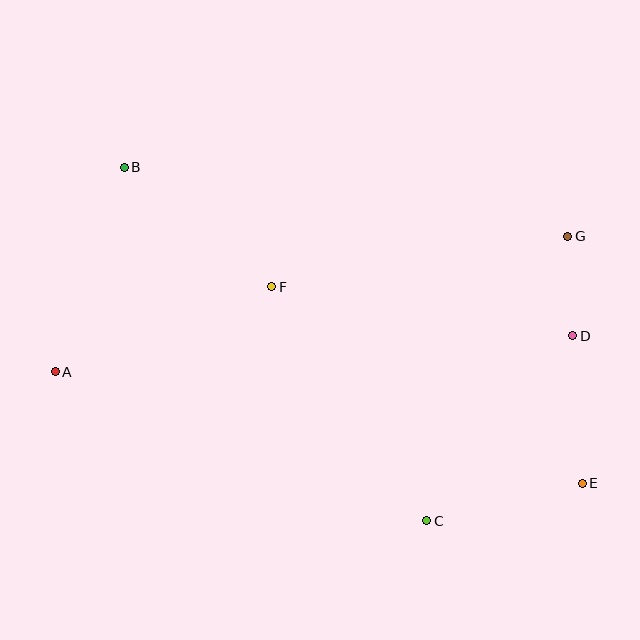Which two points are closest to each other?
Points D and G are closest to each other.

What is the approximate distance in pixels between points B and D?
The distance between B and D is approximately 479 pixels.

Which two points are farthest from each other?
Points B and E are farthest from each other.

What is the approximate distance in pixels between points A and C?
The distance between A and C is approximately 400 pixels.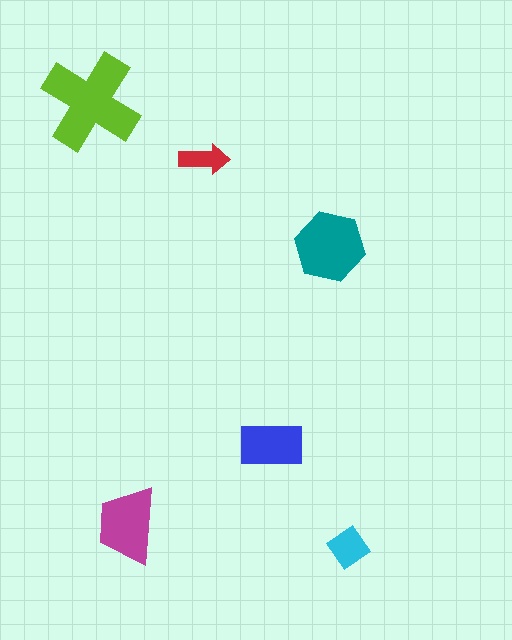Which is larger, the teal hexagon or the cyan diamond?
The teal hexagon.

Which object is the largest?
The lime cross.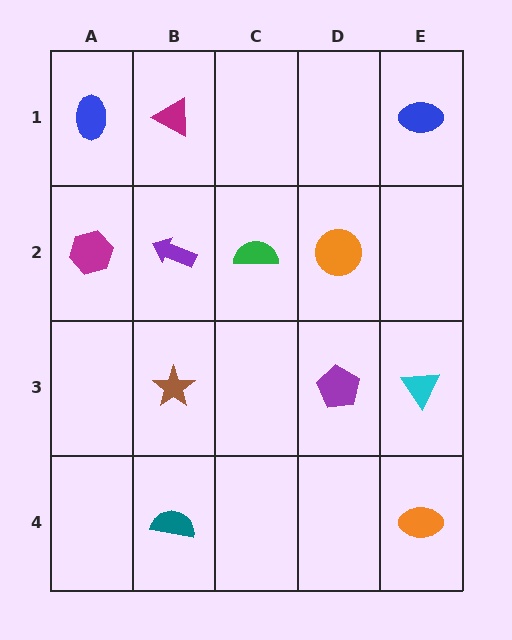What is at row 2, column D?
An orange circle.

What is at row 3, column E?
A cyan triangle.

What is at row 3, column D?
A purple pentagon.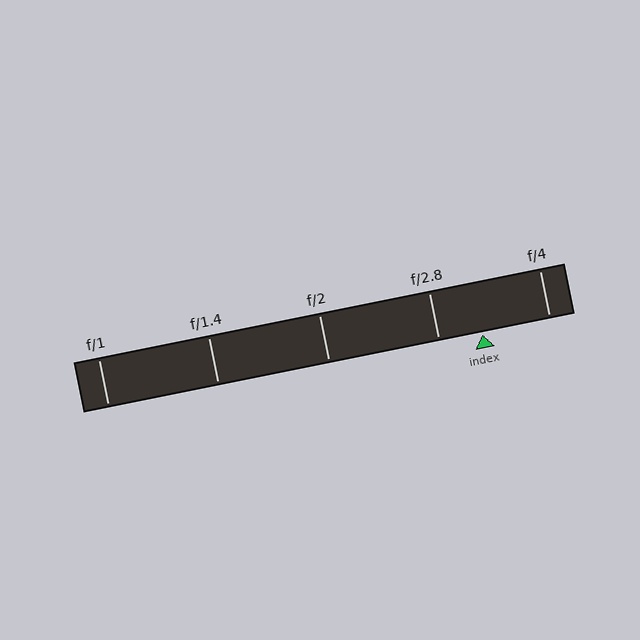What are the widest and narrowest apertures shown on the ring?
The widest aperture shown is f/1 and the narrowest is f/4.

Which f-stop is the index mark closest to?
The index mark is closest to f/2.8.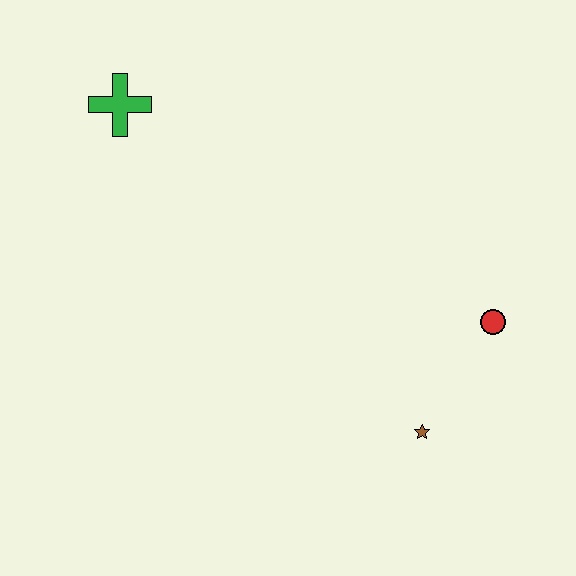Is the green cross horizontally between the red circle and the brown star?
No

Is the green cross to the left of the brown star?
Yes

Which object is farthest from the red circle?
The green cross is farthest from the red circle.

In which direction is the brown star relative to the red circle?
The brown star is below the red circle.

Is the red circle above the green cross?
No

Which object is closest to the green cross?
The red circle is closest to the green cross.